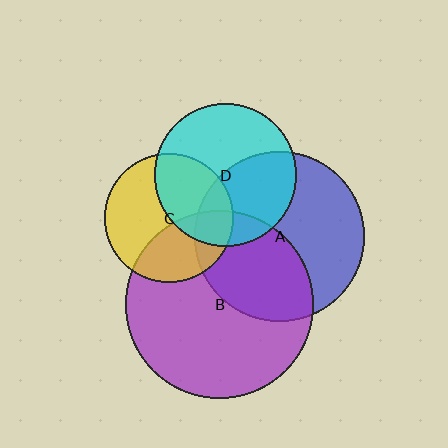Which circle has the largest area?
Circle B (purple).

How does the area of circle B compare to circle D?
Approximately 1.7 times.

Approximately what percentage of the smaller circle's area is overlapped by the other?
Approximately 15%.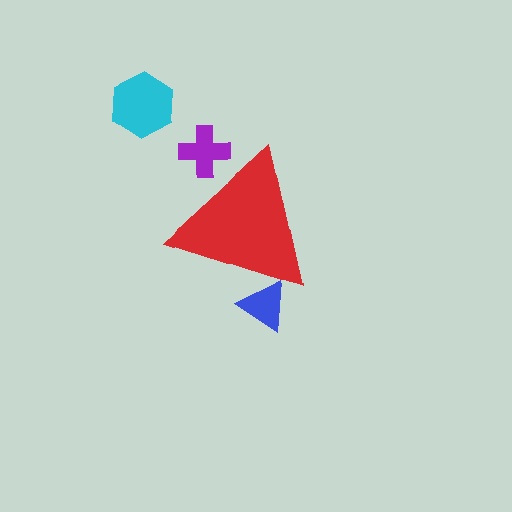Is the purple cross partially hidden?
Yes, the purple cross is partially hidden behind the red triangle.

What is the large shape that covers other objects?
A red triangle.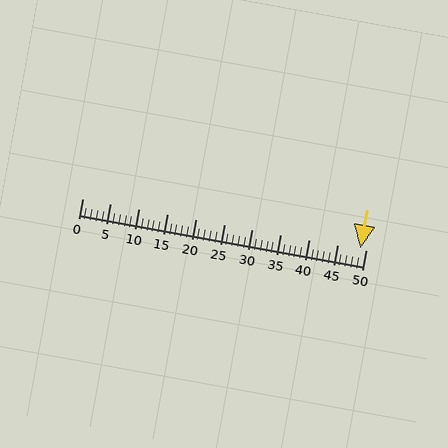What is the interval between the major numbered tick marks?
The major tick marks are spaced 5 units apart.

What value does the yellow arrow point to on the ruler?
The yellow arrow points to approximately 49.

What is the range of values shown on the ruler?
The ruler shows values from 0 to 50.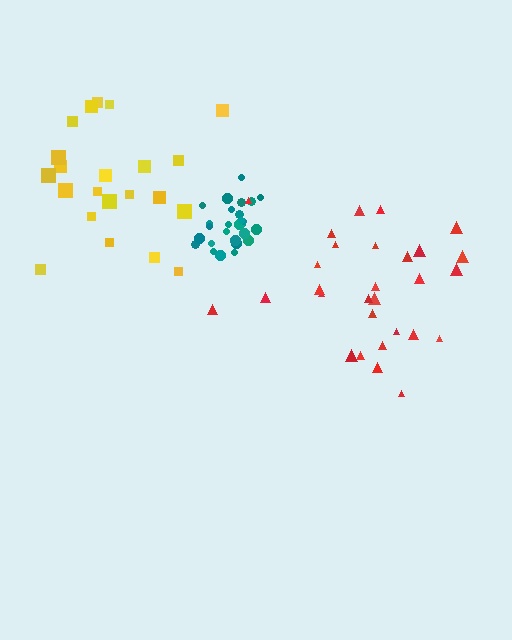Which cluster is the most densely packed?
Teal.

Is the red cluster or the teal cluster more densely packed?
Teal.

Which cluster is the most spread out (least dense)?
Yellow.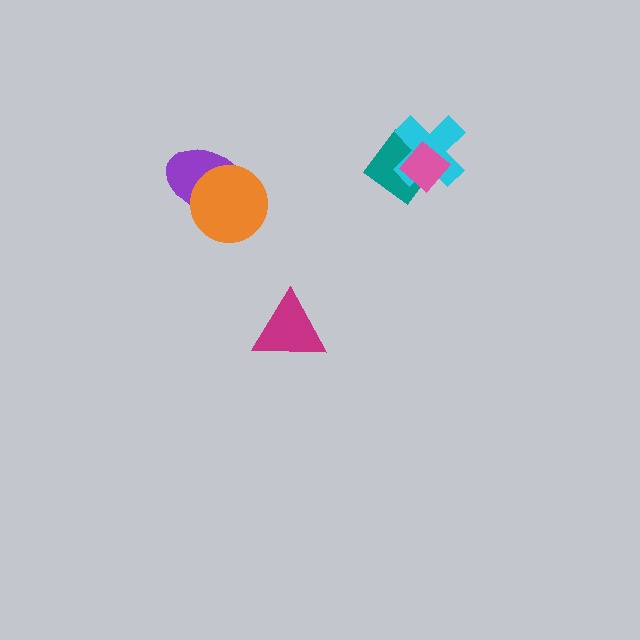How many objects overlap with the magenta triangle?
0 objects overlap with the magenta triangle.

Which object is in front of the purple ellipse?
The orange circle is in front of the purple ellipse.